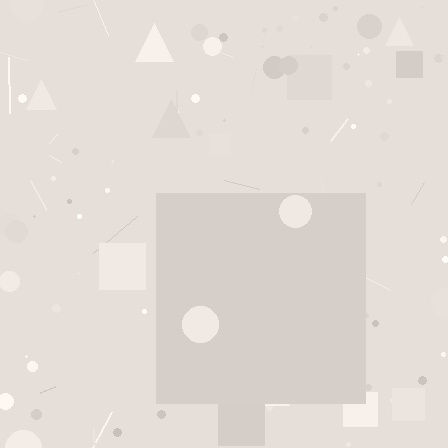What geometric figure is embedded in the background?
A square is embedded in the background.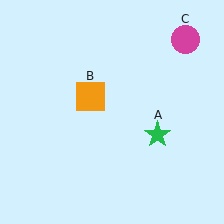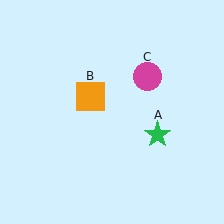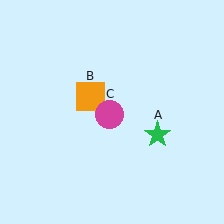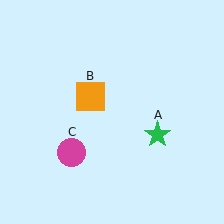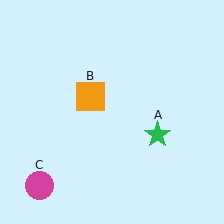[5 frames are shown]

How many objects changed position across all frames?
1 object changed position: magenta circle (object C).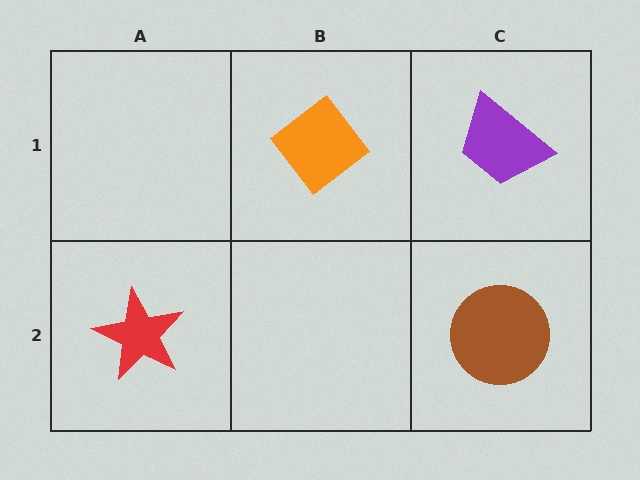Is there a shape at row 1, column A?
No, that cell is empty.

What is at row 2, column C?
A brown circle.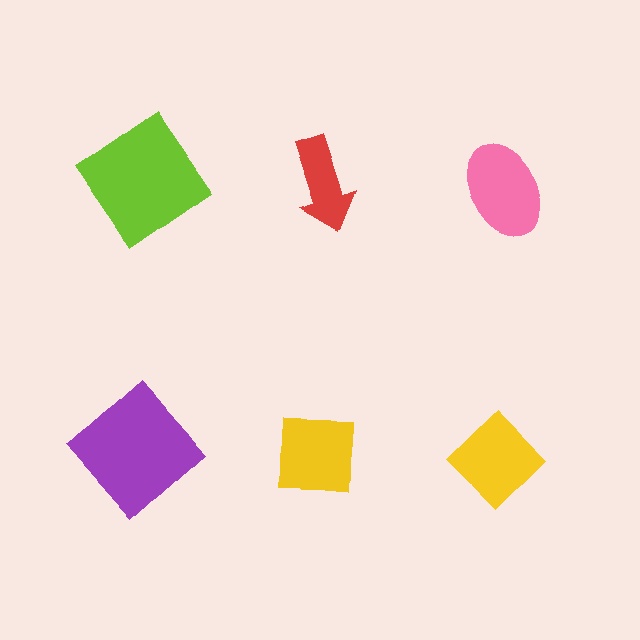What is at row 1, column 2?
A red arrow.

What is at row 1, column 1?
A lime diamond.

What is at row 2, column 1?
A purple diamond.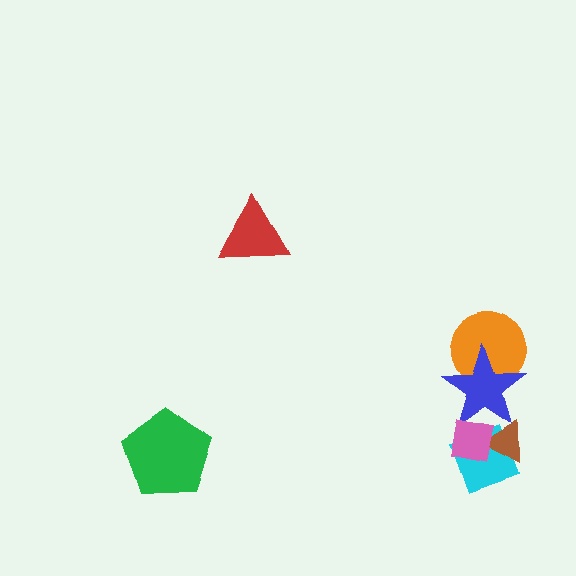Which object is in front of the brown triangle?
The pink square is in front of the brown triangle.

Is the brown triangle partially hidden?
Yes, it is partially covered by another shape.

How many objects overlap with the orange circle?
1 object overlaps with the orange circle.